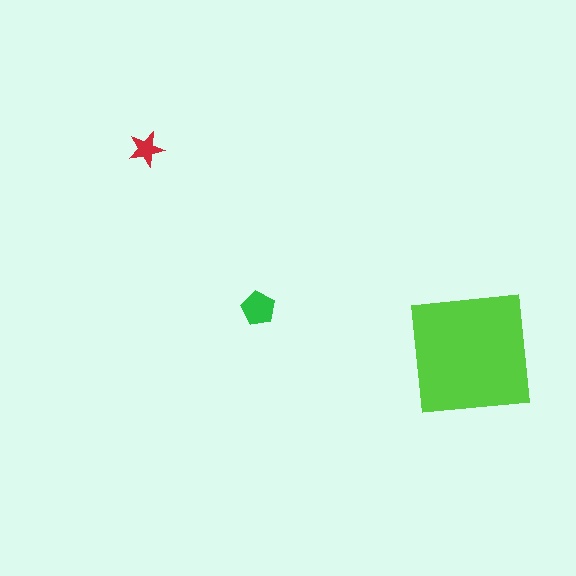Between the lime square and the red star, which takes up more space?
The lime square.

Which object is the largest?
The lime square.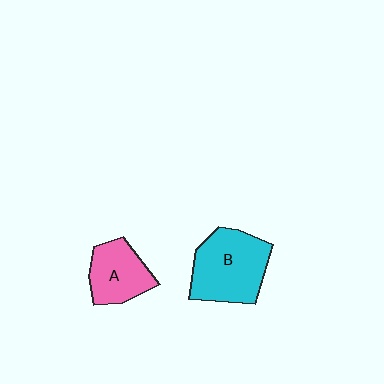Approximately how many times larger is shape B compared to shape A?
Approximately 1.5 times.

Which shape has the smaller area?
Shape A (pink).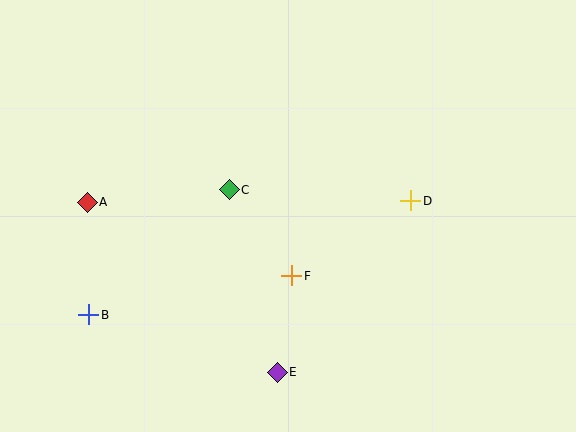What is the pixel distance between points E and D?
The distance between E and D is 217 pixels.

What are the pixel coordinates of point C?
Point C is at (229, 190).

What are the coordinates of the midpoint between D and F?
The midpoint between D and F is at (351, 238).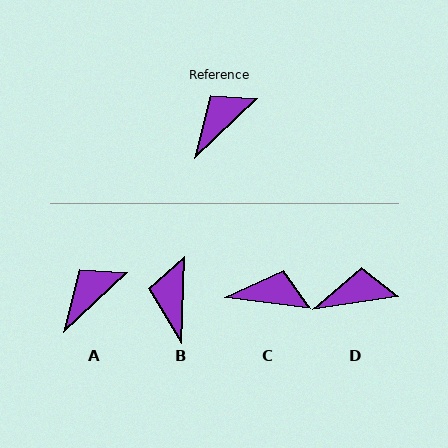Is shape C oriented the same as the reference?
No, it is off by about 51 degrees.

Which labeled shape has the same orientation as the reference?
A.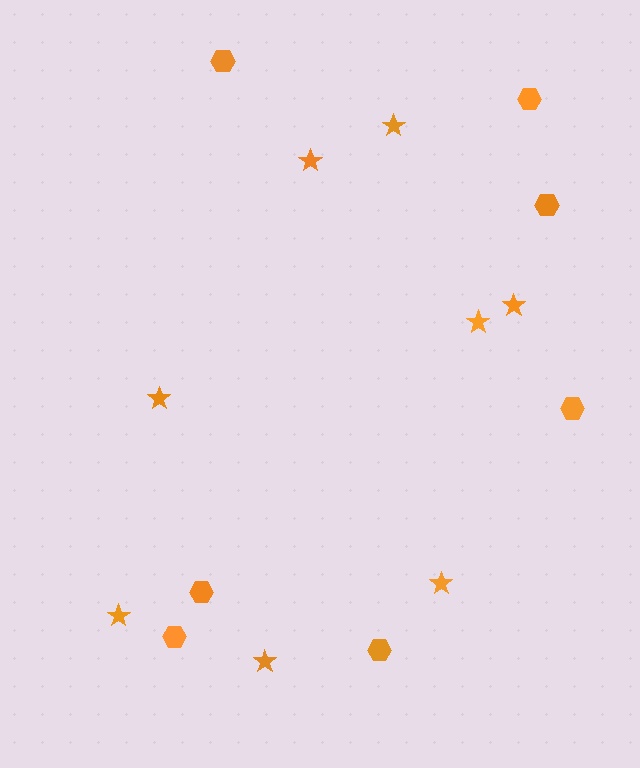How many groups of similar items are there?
There are 2 groups: one group of stars (8) and one group of hexagons (7).